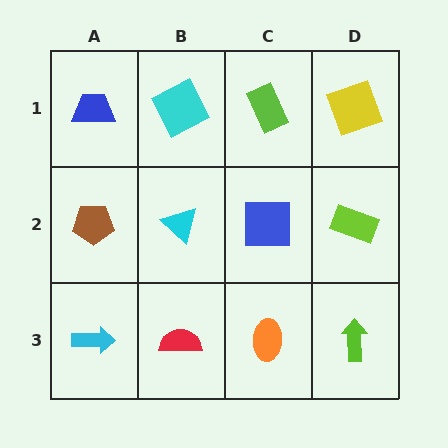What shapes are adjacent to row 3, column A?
A brown pentagon (row 2, column A), a red semicircle (row 3, column B).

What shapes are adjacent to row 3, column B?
A cyan triangle (row 2, column B), a cyan arrow (row 3, column A), an orange ellipse (row 3, column C).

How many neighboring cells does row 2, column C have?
4.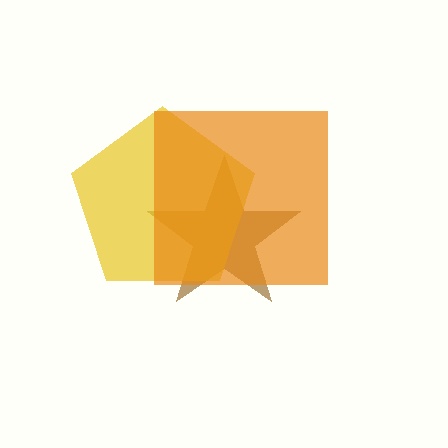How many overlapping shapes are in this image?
There are 3 overlapping shapes in the image.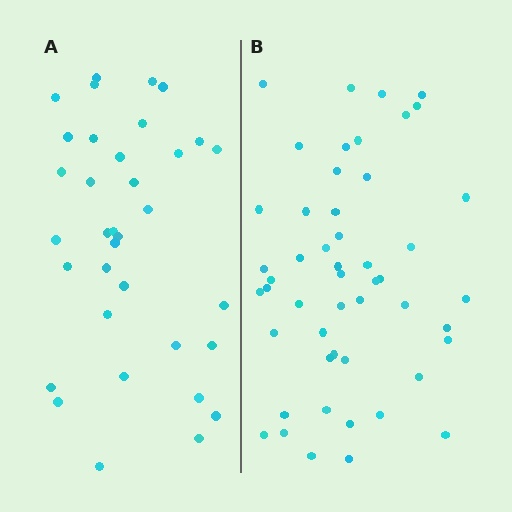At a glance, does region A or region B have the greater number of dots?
Region B (the right region) has more dots.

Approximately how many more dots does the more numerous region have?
Region B has approximately 15 more dots than region A.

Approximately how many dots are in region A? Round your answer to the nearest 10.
About 40 dots. (The exact count is 35, which rounds to 40.)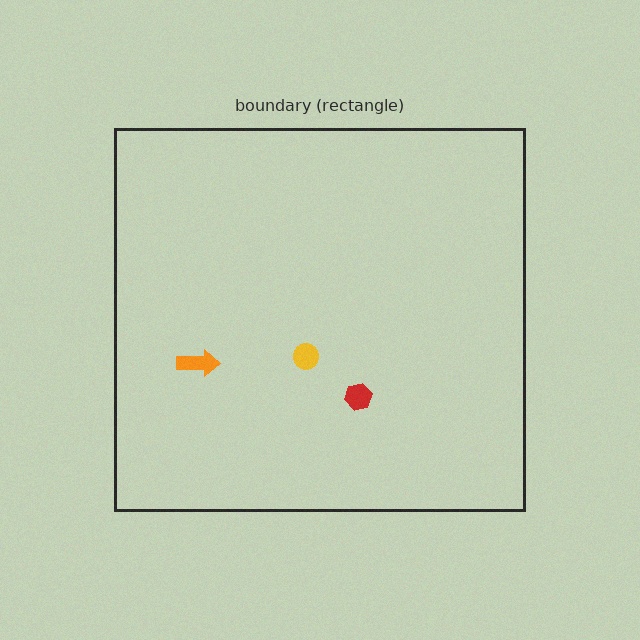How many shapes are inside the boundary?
3 inside, 0 outside.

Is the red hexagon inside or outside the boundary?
Inside.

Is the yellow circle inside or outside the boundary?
Inside.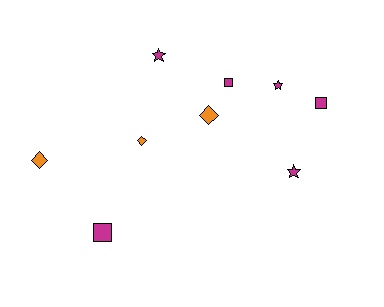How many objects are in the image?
There are 9 objects.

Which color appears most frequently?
Magenta, with 6 objects.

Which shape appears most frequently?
Diamond, with 3 objects.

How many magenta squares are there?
There are 3 magenta squares.